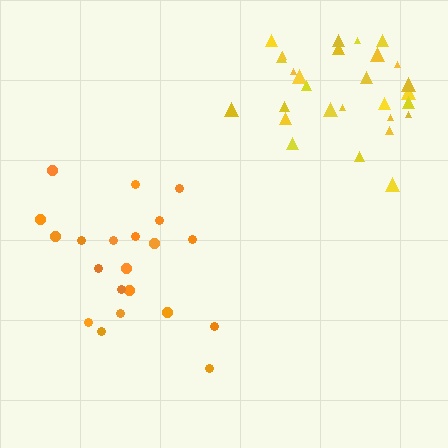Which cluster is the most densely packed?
Orange.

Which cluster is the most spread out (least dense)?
Yellow.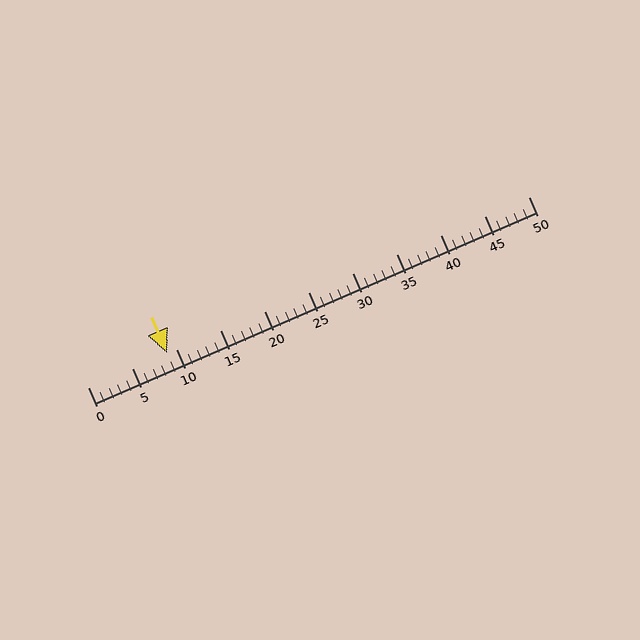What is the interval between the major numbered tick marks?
The major tick marks are spaced 5 units apart.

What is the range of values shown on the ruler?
The ruler shows values from 0 to 50.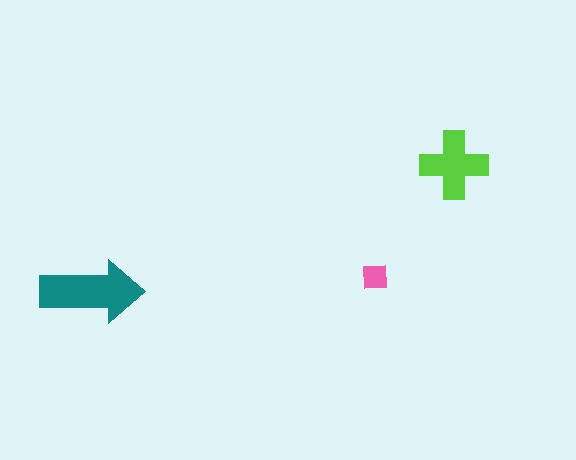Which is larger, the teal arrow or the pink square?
The teal arrow.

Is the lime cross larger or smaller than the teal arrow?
Smaller.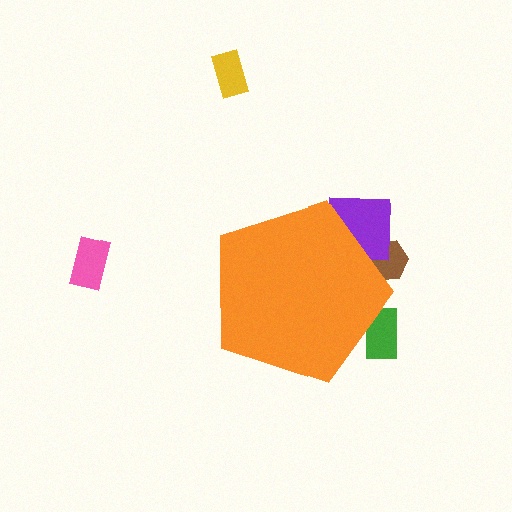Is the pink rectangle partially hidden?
No, the pink rectangle is fully visible.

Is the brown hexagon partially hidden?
Yes, the brown hexagon is partially hidden behind the orange pentagon.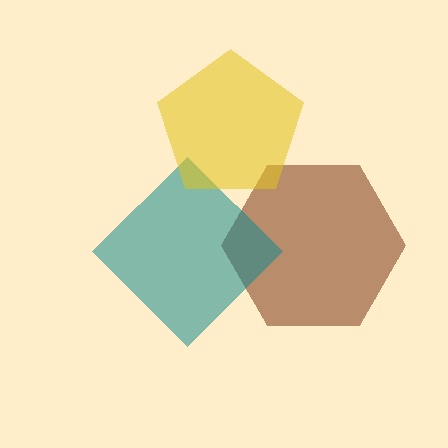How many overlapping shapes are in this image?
There are 3 overlapping shapes in the image.